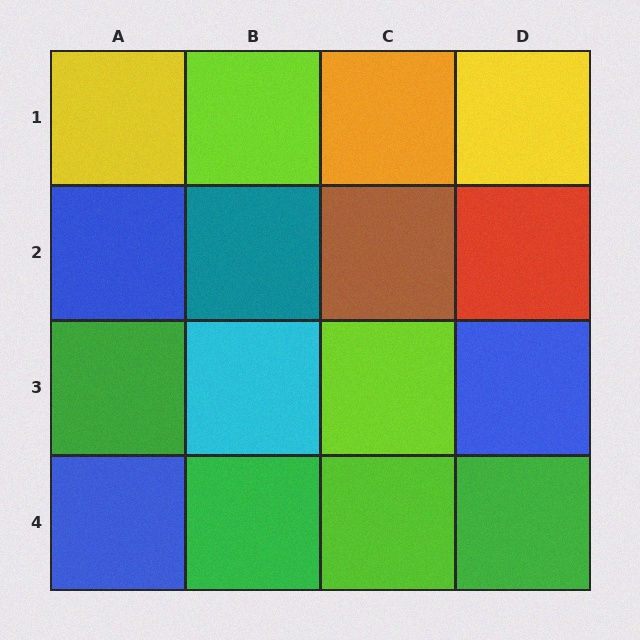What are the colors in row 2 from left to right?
Blue, teal, brown, red.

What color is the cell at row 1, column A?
Yellow.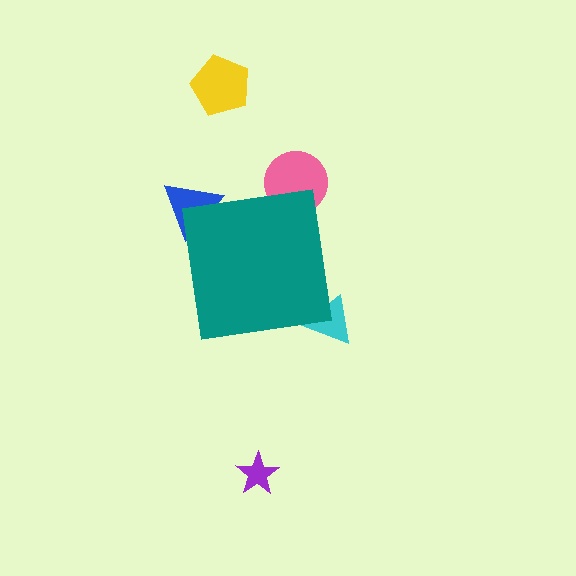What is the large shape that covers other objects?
A teal square.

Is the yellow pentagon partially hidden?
No, the yellow pentagon is fully visible.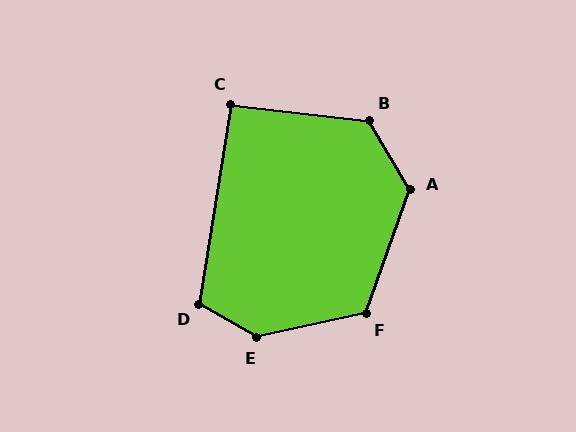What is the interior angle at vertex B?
Approximately 127 degrees (obtuse).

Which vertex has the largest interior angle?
E, at approximately 138 degrees.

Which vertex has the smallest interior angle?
C, at approximately 92 degrees.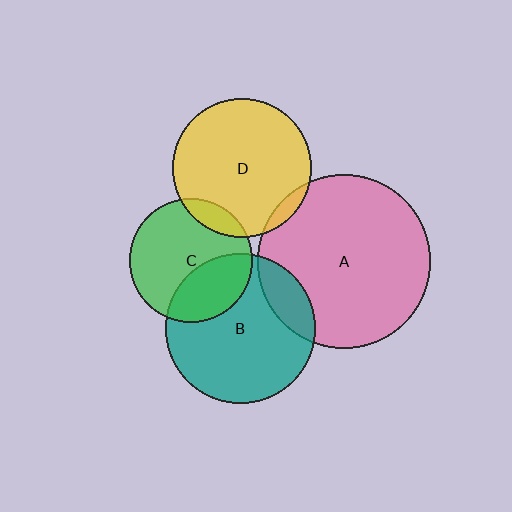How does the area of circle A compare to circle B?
Approximately 1.3 times.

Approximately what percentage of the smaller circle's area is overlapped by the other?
Approximately 5%.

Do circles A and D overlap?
Yes.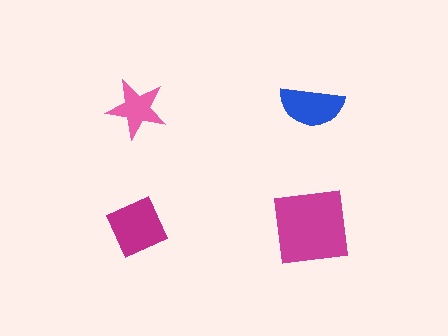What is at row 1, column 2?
A blue semicircle.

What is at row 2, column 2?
A magenta square.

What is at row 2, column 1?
A magenta diamond.